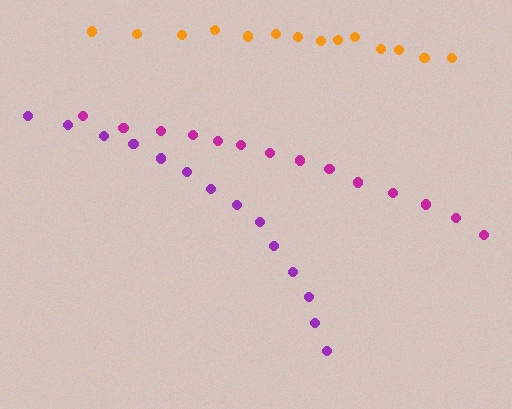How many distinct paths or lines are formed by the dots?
There are 3 distinct paths.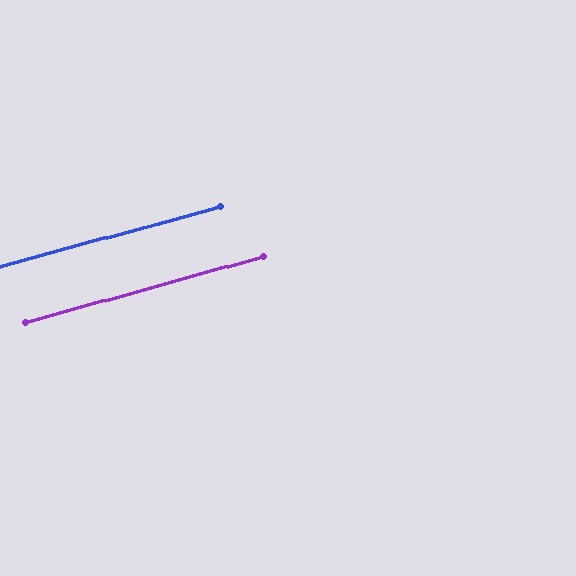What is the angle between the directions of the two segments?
Approximately 1 degree.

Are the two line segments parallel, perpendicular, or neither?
Parallel — their directions differ by only 0.6°.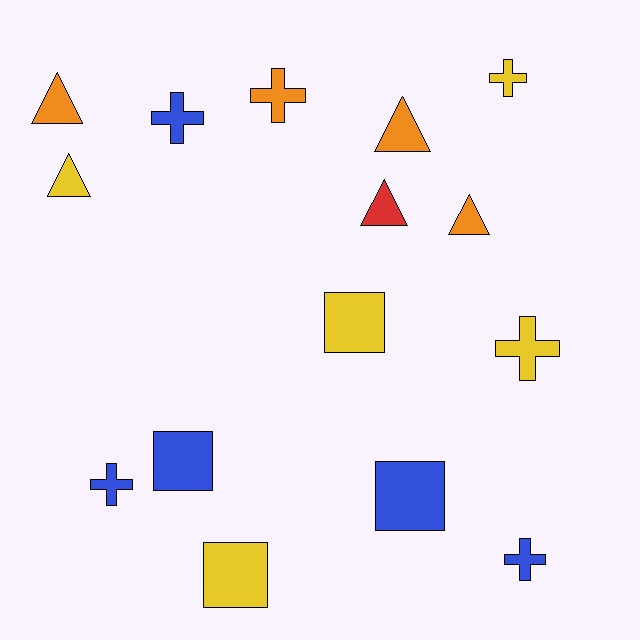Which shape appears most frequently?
Cross, with 6 objects.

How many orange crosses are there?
There is 1 orange cross.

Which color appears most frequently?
Blue, with 5 objects.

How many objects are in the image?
There are 15 objects.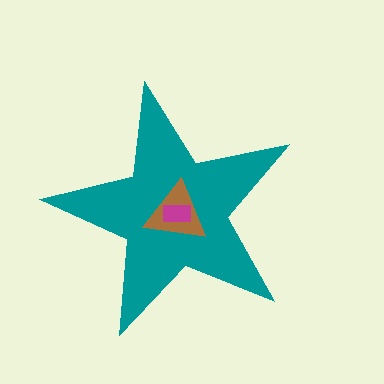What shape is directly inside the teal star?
The brown triangle.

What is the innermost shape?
The magenta rectangle.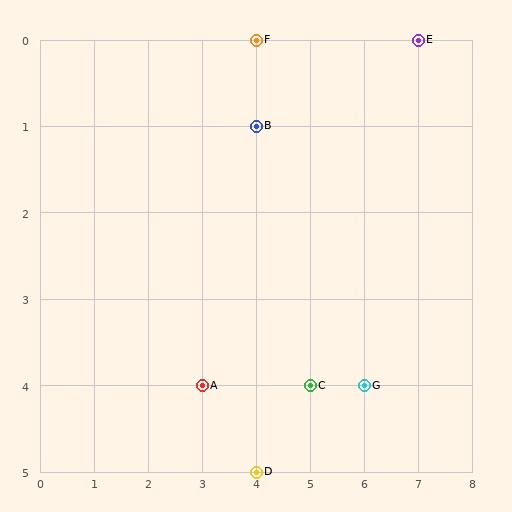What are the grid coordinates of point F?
Point F is at grid coordinates (4, 0).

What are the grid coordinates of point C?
Point C is at grid coordinates (5, 4).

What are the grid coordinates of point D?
Point D is at grid coordinates (4, 5).